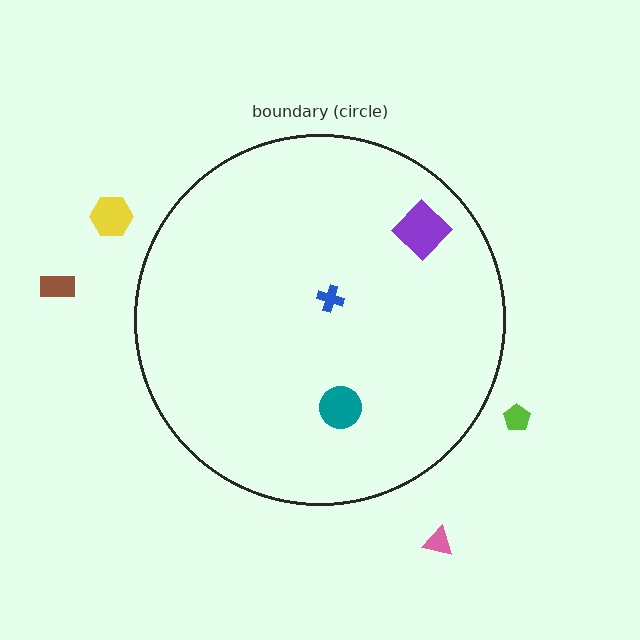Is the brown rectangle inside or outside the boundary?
Outside.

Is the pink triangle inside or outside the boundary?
Outside.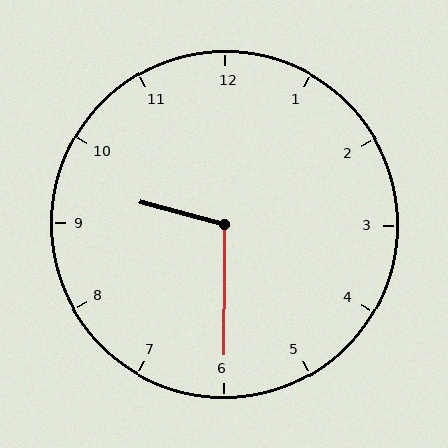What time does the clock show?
9:30.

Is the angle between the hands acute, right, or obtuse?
It is obtuse.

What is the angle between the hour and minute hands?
Approximately 105 degrees.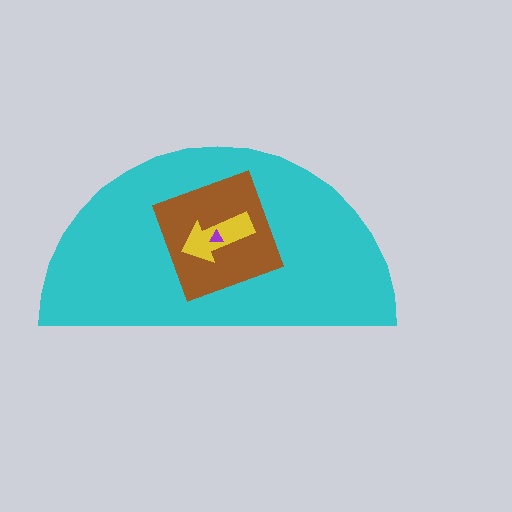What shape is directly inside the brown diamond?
The yellow arrow.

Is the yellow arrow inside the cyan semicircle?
Yes.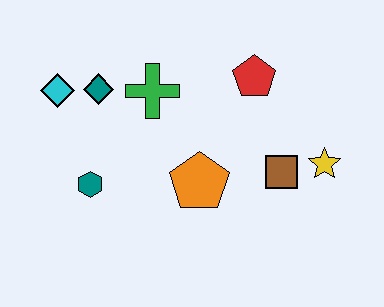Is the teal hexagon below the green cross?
Yes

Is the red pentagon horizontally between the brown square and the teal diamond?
Yes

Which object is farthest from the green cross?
The yellow star is farthest from the green cross.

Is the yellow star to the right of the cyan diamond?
Yes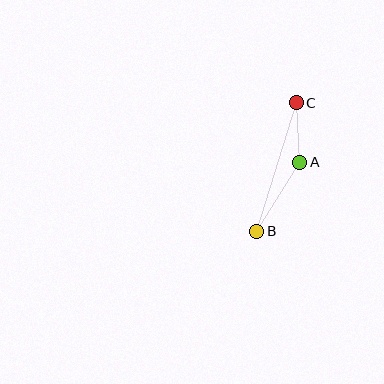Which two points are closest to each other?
Points A and C are closest to each other.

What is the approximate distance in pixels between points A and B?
The distance between A and B is approximately 81 pixels.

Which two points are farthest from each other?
Points B and C are farthest from each other.